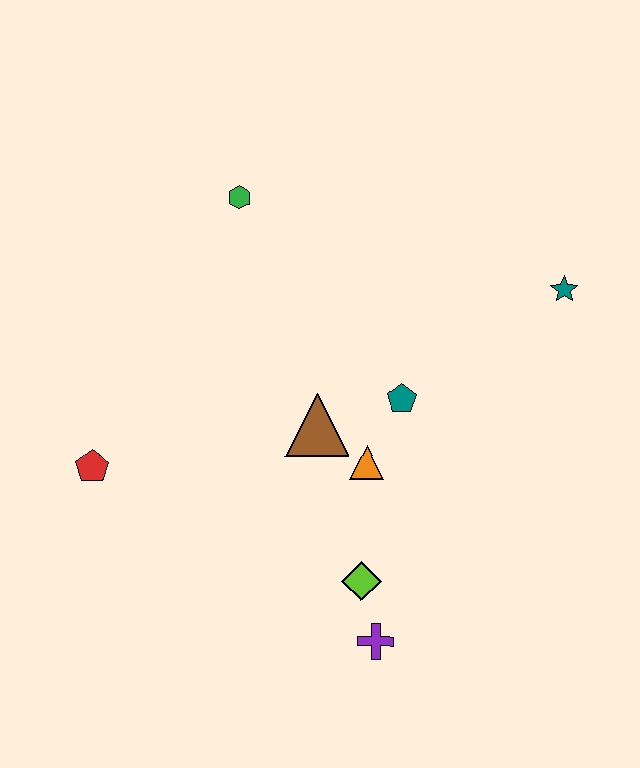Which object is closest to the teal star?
The teal pentagon is closest to the teal star.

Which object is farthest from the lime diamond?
The green hexagon is farthest from the lime diamond.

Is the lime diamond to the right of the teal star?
No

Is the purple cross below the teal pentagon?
Yes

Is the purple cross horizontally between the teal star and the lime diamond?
Yes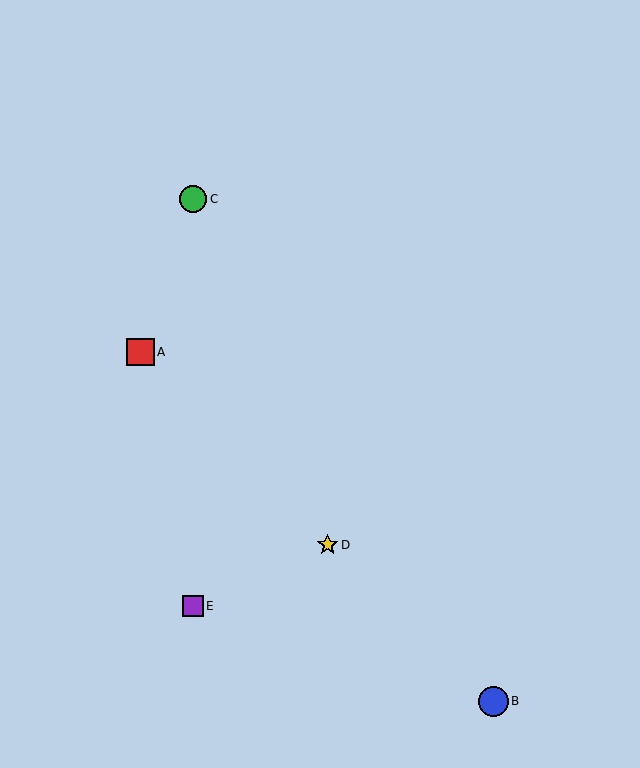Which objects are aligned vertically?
Objects C, E are aligned vertically.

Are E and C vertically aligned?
Yes, both are at x≈193.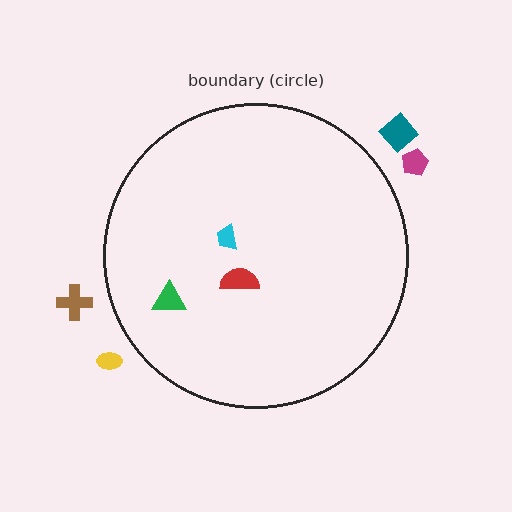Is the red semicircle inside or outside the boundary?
Inside.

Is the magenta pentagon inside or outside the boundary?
Outside.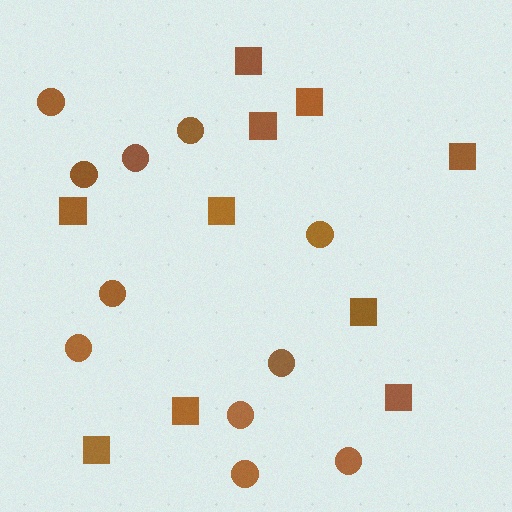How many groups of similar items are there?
There are 2 groups: one group of circles (11) and one group of squares (10).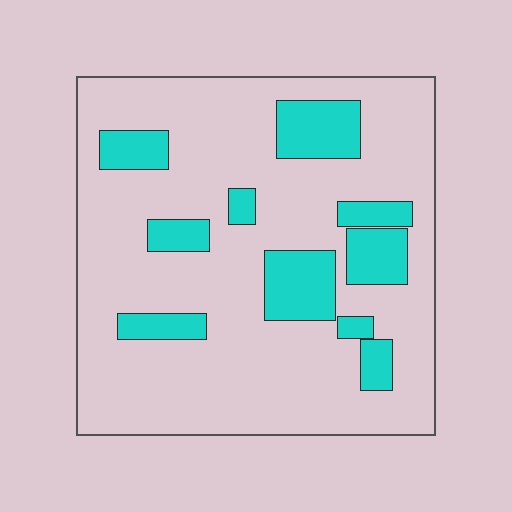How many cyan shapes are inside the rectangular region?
10.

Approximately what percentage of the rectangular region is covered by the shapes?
Approximately 20%.